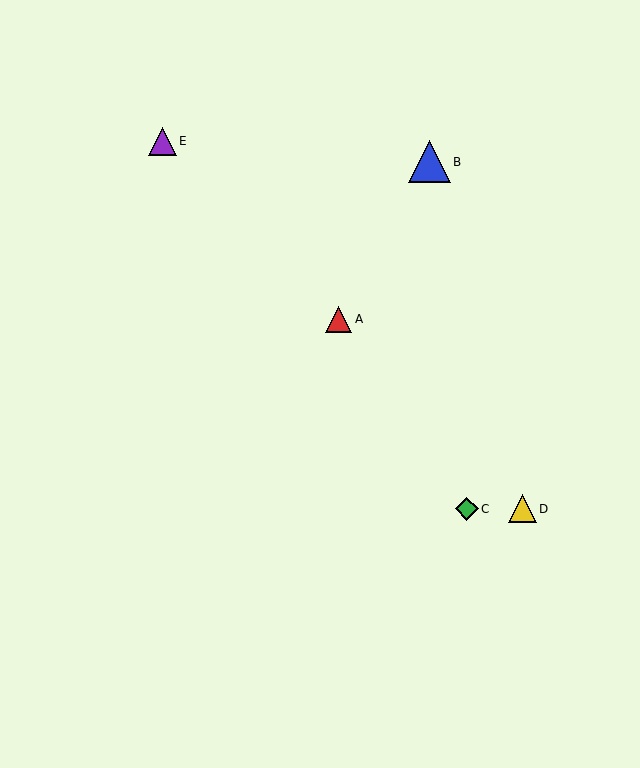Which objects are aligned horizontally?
Objects C, D are aligned horizontally.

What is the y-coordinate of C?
Object C is at y≈509.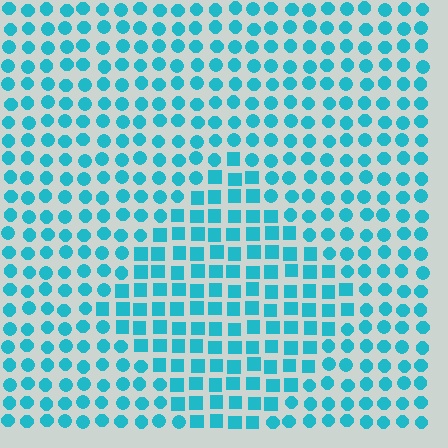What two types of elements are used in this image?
The image uses squares inside the diamond region and circles outside it.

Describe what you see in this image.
The image is filled with small cyan elements arranged in a uniform grid. A diamond-shaped region contains squares, while the surrounding area contains circles. The boundary is defined purely by the change in element shape.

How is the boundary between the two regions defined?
The boundary is defined by a change in element shape: squares inside vs. circles outside. All elements share the same color and spacing.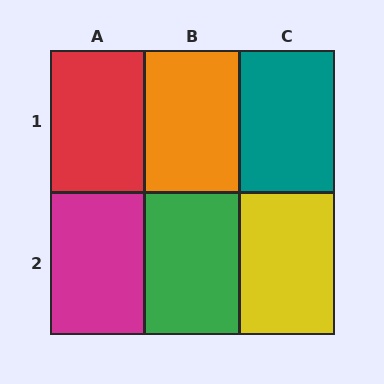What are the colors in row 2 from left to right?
Magenta, green, yellow.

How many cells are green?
1 cell is green.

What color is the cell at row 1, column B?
Orange.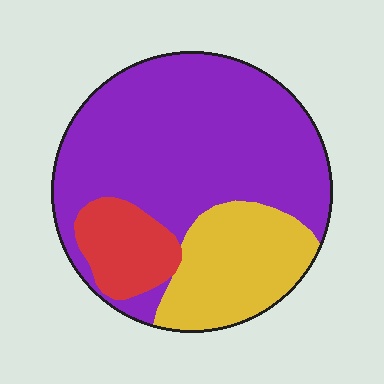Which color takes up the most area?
Purple, at roughly 65%.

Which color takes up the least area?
Red, at roughly 10%.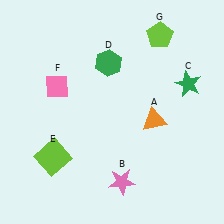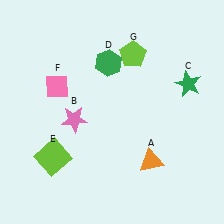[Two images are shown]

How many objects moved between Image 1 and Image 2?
3 objects moved between the two images.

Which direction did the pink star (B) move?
The pink star (B) moved up.